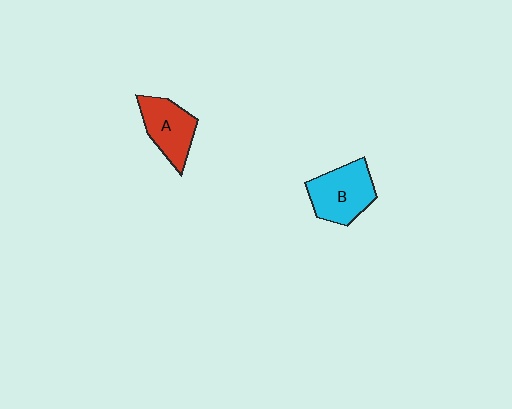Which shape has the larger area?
Shape B (cyan).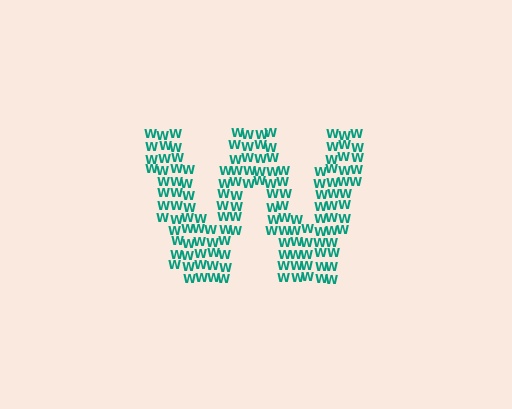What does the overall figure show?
The overall figure shows the letter W.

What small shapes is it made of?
It is made of small letter W's.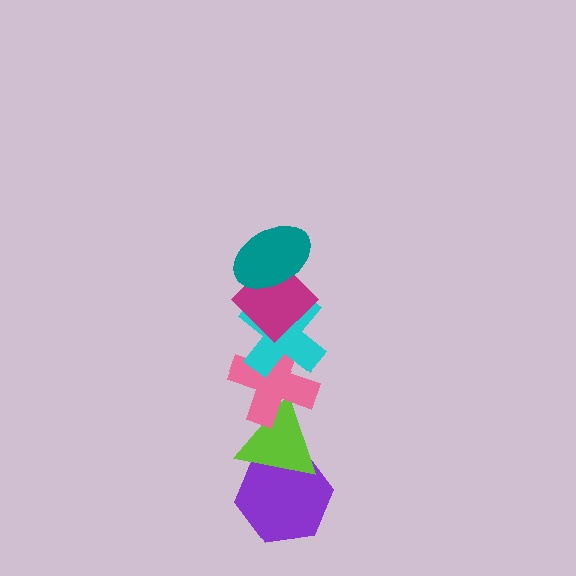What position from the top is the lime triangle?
The lime triangle is 5th from the top.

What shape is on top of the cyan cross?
The magenta diamond is on top of the cyan cross.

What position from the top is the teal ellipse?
The teal ellipse is 1st from the top.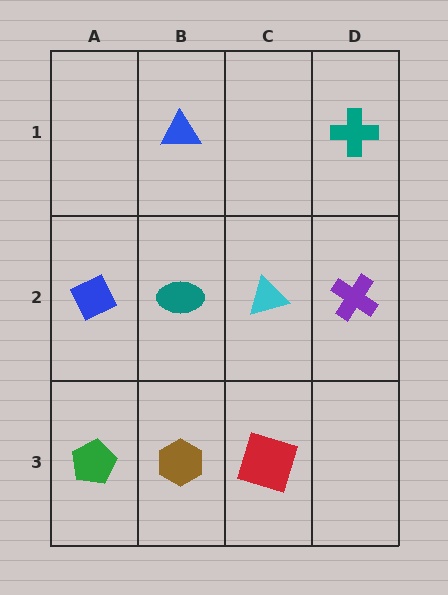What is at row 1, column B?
A blue triangle.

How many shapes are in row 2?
4 shapes.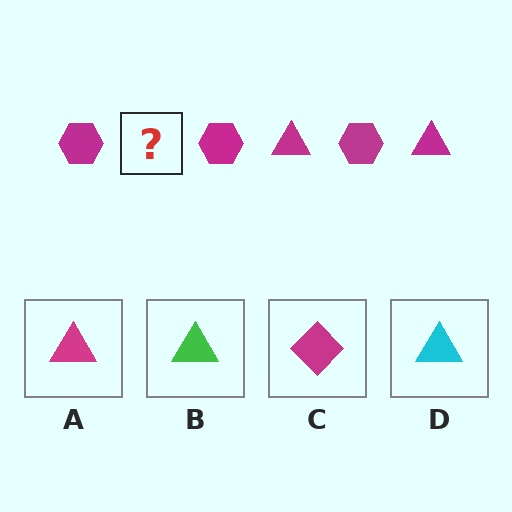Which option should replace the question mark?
Option A.